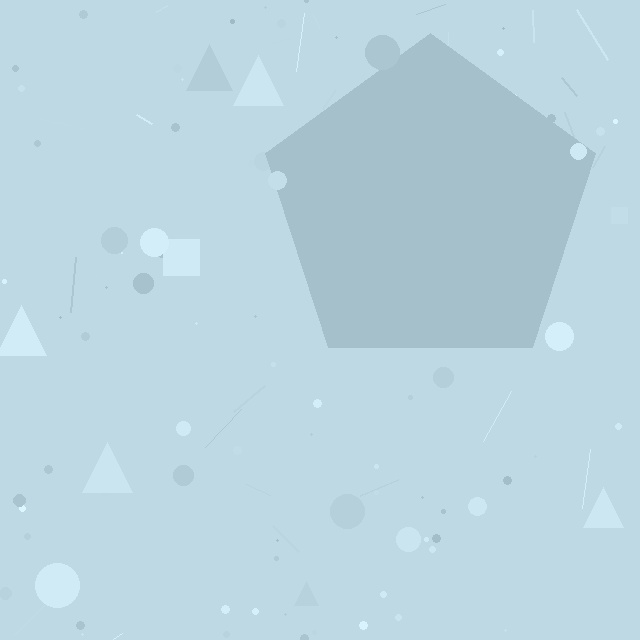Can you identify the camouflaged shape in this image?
The camouflaged shape is a pentagon.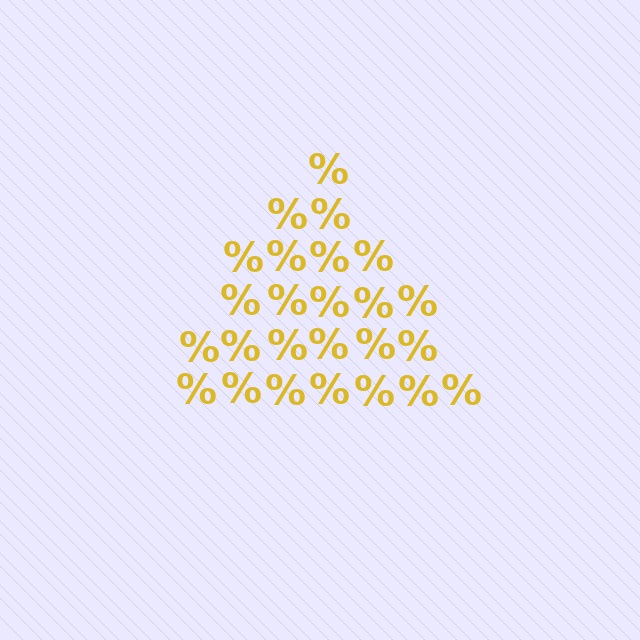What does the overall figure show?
The overall figure shows a triangle.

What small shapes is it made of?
It is made of small percent signs.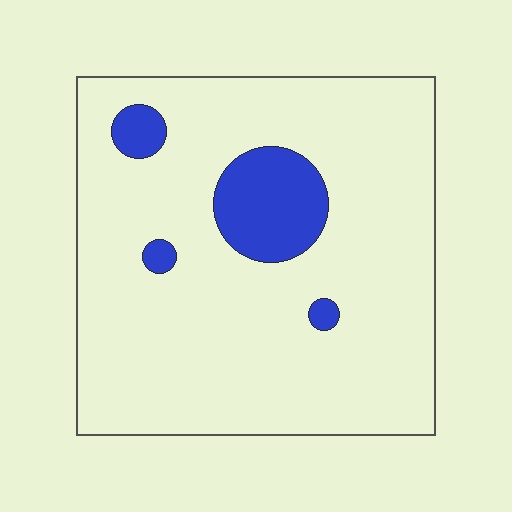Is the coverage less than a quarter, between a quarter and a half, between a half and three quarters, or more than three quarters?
Less than a quarter.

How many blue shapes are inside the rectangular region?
4.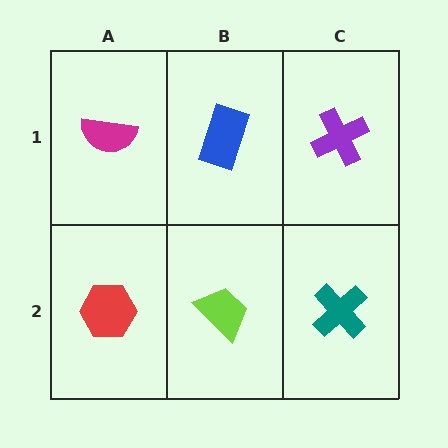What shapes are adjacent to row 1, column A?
A red hexagon (row 2, column A), a blue rectangle (row 1, column B).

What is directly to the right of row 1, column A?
A blue rectangle.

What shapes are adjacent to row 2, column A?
A magenta semicircle (row 1, column A), a lime trapezoid (row 2, column B).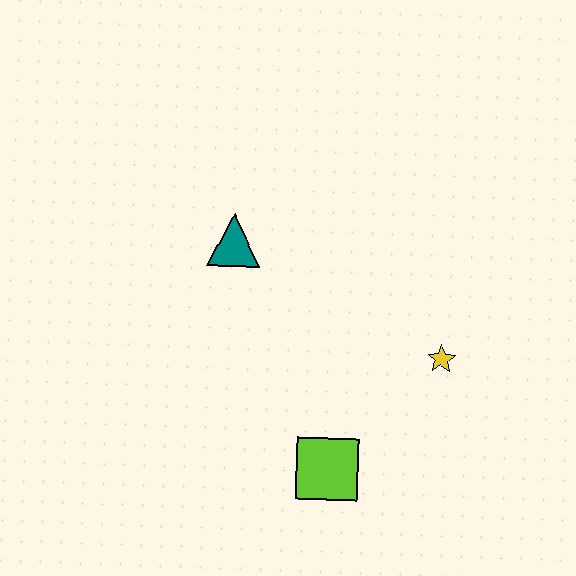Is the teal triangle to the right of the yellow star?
No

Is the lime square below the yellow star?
Yes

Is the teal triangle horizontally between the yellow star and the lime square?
No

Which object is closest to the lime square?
The yellow star is closest to the lime square.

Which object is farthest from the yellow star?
The teal triangle is farthest from the yellow star.